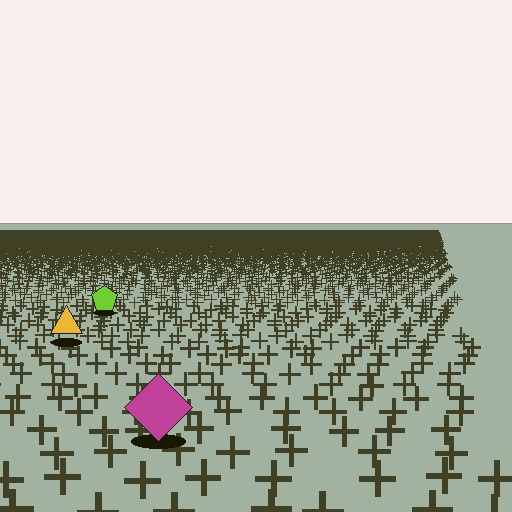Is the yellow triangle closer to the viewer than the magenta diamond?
No. The magenta diamond is closer — you can tell from the texture gradient: the ground texture is coarser near it.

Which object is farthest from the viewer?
The lime pentagon is farthest from the viewer. It appears smaller and the ground texture around it is denser.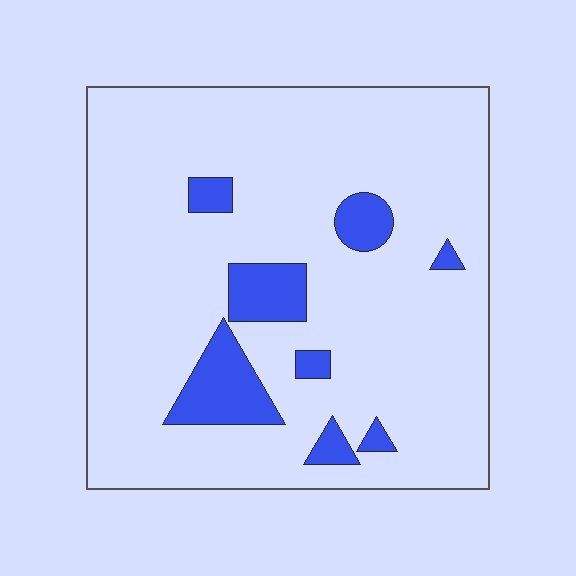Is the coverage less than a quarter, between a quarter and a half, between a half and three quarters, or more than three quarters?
Less than a quarter.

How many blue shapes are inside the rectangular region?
8.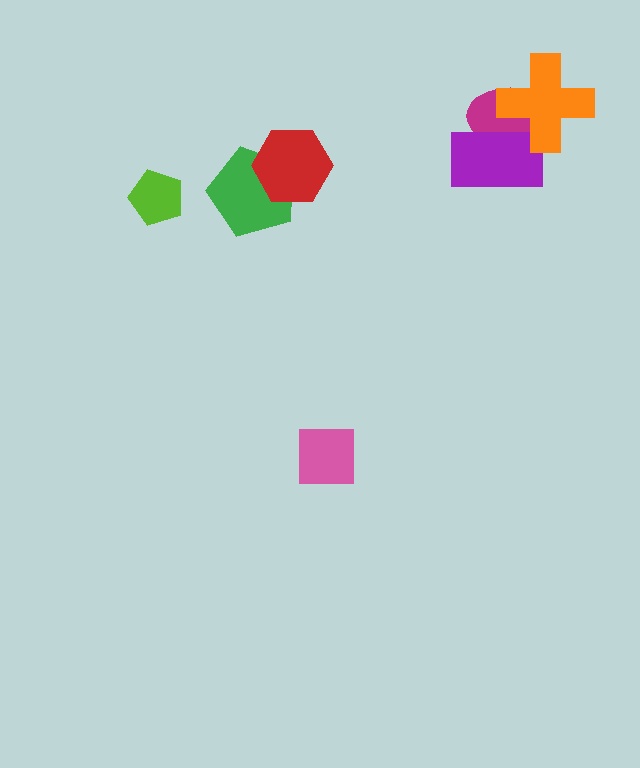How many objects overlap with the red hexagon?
1 object overlaps with the red hexagon.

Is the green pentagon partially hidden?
Yes, it is partially covered by another shape.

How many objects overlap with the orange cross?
2 objects overlap with the orange cross.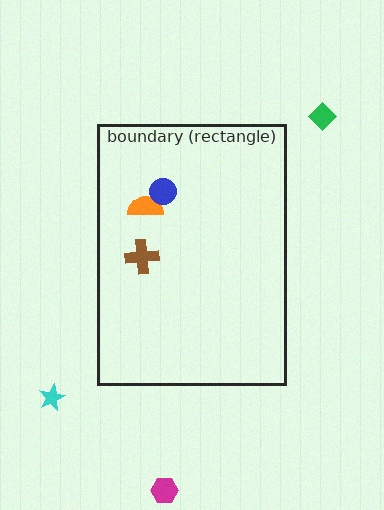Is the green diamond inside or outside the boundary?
Outside.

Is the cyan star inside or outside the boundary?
Outside.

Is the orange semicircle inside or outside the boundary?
Inside.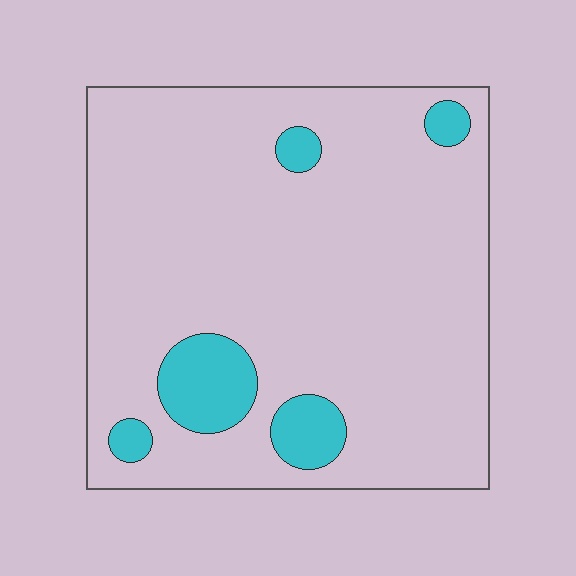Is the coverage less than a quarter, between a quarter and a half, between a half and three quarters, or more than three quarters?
Less than a quarter.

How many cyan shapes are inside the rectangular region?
5.